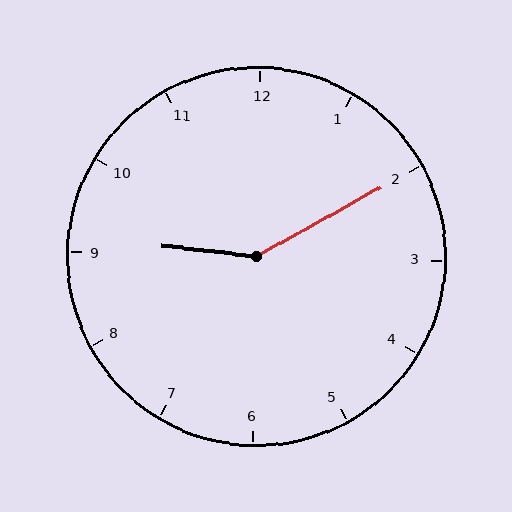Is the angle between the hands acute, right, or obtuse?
It is obtuse.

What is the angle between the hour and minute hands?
Approximately 145 degrees.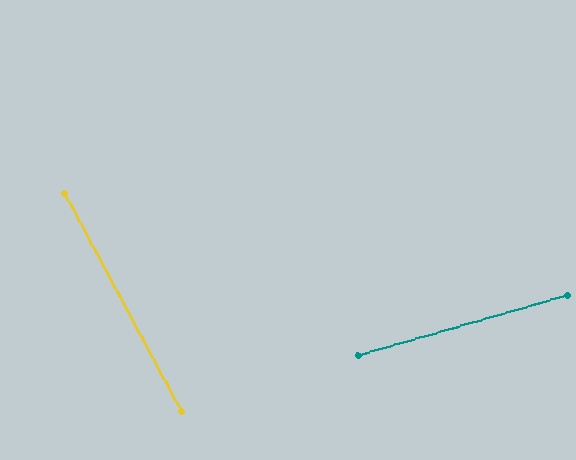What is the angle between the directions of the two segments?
Approximately 78 degrees.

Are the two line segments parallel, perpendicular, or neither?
Neither parallel nor perpendicular — they differ by about 78°.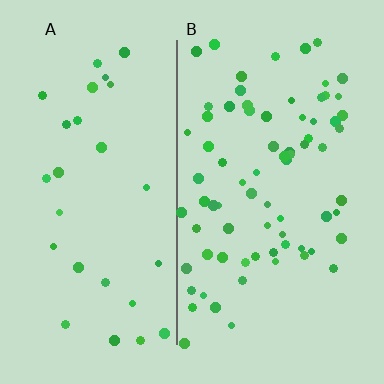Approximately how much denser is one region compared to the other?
Approximately 2.7× — region B over region A.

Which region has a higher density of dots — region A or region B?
B (the right).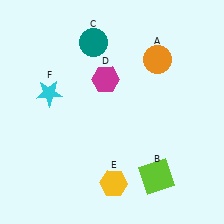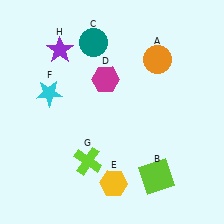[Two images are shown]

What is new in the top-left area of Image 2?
A purple star (H) was added in the top-left area of Image 2.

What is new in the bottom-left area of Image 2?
A lime cross (G) was added in the bottom-left area of Image 2.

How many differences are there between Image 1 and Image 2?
There are 2 differences between the two images.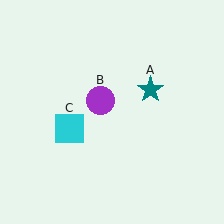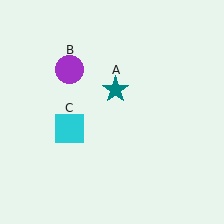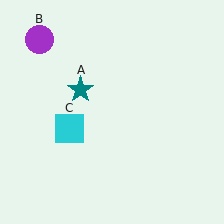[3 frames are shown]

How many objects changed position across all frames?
2 objects changed position: teal star (object A), purple circle (object B).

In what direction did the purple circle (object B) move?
The purple circle (object B) moved up and to the left.